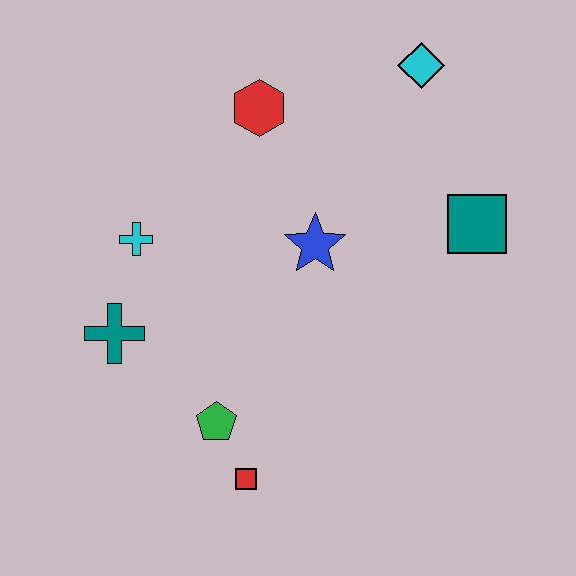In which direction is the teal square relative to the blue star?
The teal square is to the right of the blue star.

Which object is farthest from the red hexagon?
The red square is farthest from the red hexagon.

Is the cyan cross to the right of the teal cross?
Yes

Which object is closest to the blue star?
The red hexagon is closest to the blue star.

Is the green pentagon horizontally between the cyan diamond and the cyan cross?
Yes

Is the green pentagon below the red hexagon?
Yes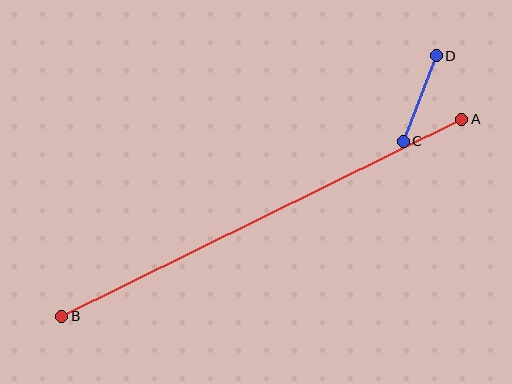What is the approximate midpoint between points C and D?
The midpoint is at approximately (420, 98) pixels.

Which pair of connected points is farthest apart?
Points A and B are farthest apart.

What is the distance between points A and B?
The distance is approximately 446 pixels.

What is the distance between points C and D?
The distance is approximately 92 pixels.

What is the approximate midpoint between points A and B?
The midpoint is at approximately (262, 218) pixels.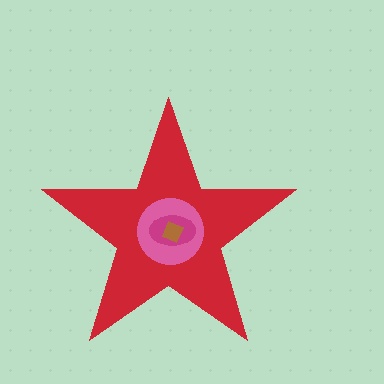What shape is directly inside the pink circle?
The magenta ellipse.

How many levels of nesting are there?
4.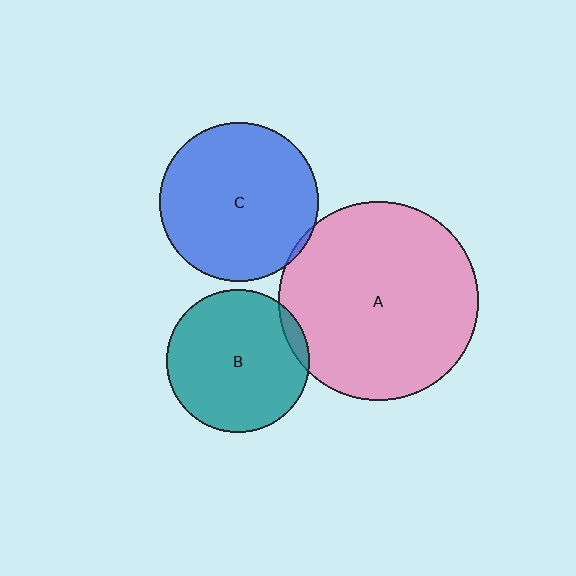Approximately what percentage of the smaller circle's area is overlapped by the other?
Approximately 5%.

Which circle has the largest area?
Circle A (pink).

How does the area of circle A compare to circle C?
Approximately 1.6 times.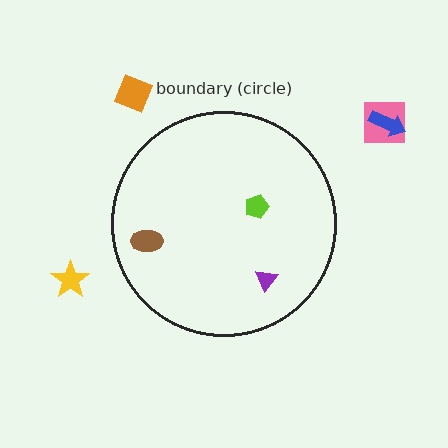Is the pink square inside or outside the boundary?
Outside.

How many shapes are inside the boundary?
3 inside, 4 outside.